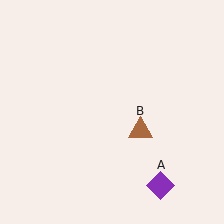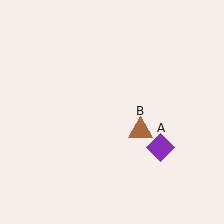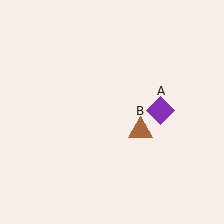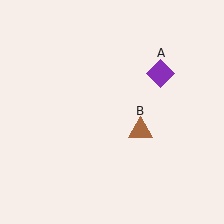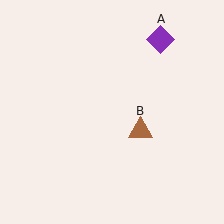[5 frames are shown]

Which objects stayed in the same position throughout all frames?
Brown triangle (object B) remained stationary.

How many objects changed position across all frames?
1 object changed position: purple diamond (object A).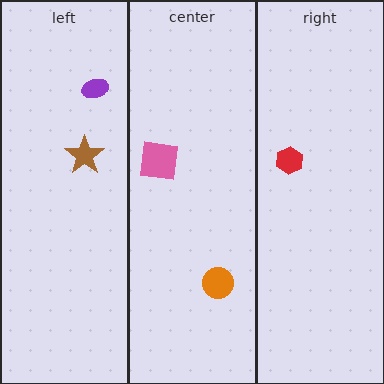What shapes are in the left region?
The purple ellipse, the brown star.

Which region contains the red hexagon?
The right region.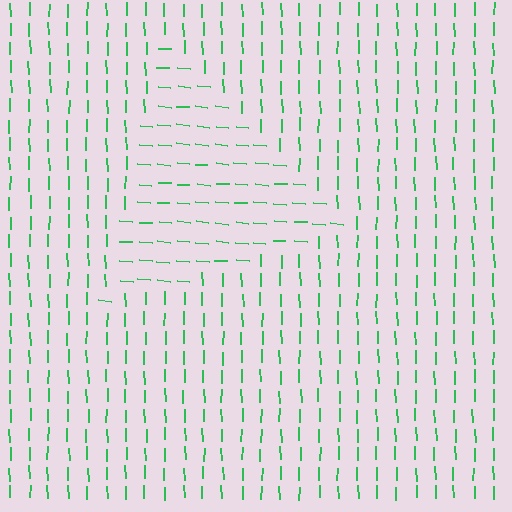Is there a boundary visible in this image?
Yes, there is a texture boundary formed by a change in line orientation.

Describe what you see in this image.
The image is filled with small green line segments. A triangle region in the image has lines oriented differently from the surrounding lines, creating a visible texture boundary.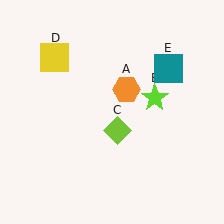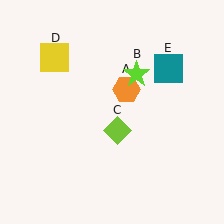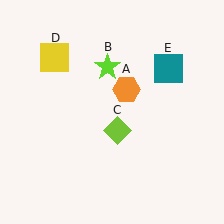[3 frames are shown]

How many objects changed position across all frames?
1 object changed position: lime star (object B).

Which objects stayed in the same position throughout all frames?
Orange hexagon (object A) and lime diamond (object C) and yellow square (object D) and teal square (object E) remained stationary.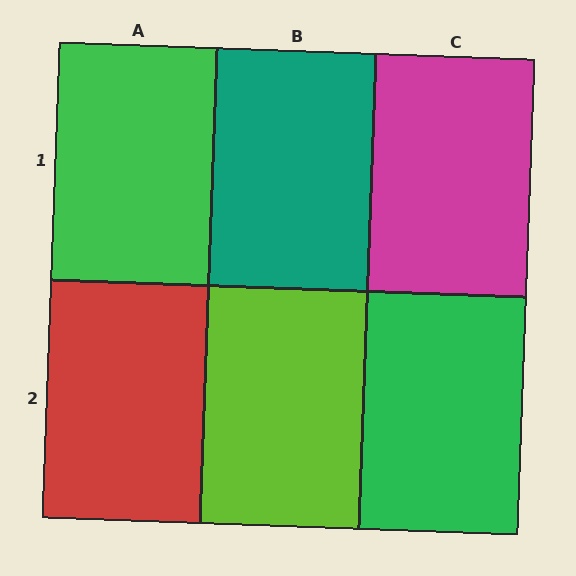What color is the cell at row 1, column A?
Green.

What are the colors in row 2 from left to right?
Red, lime, green.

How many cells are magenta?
1 cell is magenta.